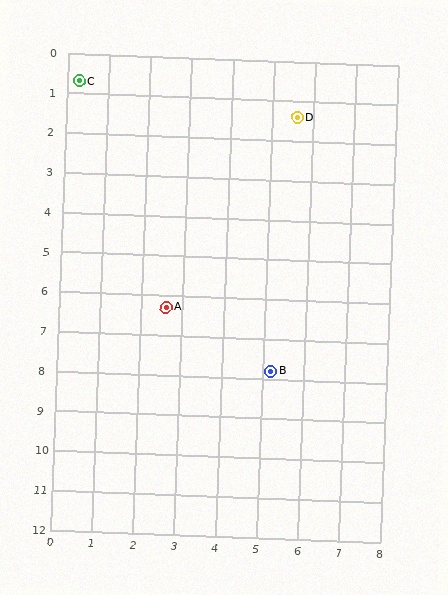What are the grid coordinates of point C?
Point C is at approximately (0.3, 0.7).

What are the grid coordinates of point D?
Point D is at approximately (5.6, 1.4).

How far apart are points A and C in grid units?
Points A and C are about 6.1 grid units apart.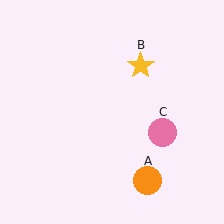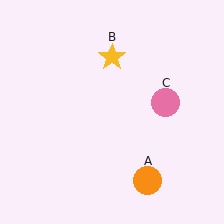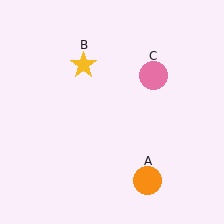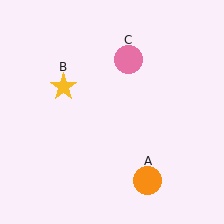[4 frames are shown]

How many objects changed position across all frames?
2 objects changed position: yellow star (object B), pink circle (object C).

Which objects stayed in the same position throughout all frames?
Orange circle (object A) remained stationary.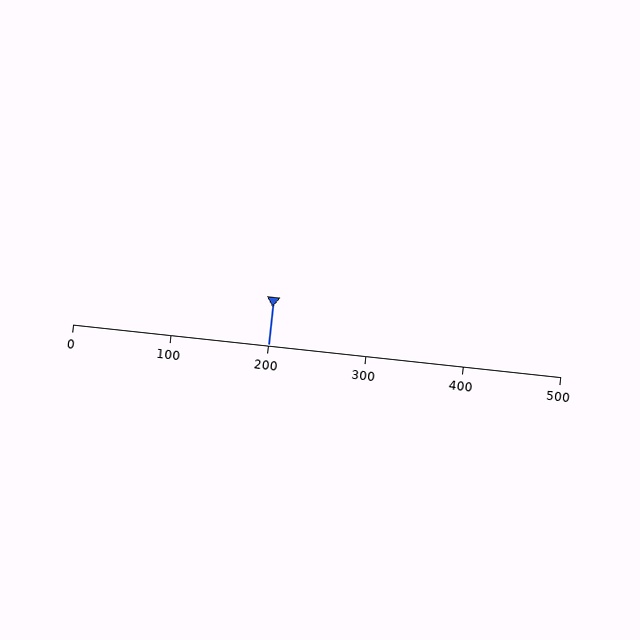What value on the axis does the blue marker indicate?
The marker indicates approximately 200.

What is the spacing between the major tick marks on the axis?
The major ticks are spaced 100 apart.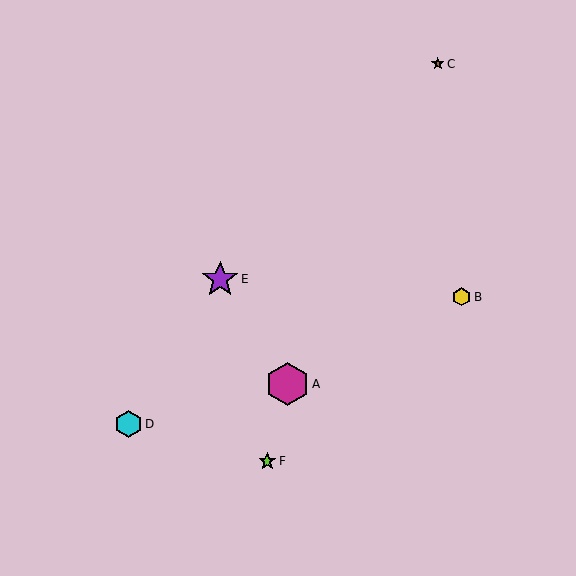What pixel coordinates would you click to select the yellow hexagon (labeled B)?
Click at (462, 297) to select the yellow hexagon B.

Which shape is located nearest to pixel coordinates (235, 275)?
The purple star (labeled E) at (220, 279) is nearest to that location.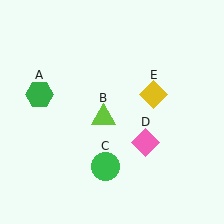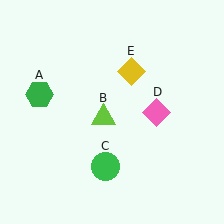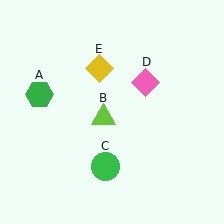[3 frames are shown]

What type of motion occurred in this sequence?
The pink diamond (object D), yellow diamond (object E) rotated counterclockwise around the center of the scene.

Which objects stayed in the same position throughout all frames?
Green hexagon (object A) and lime triangle (object B) and green circle (object C) remained stationary.